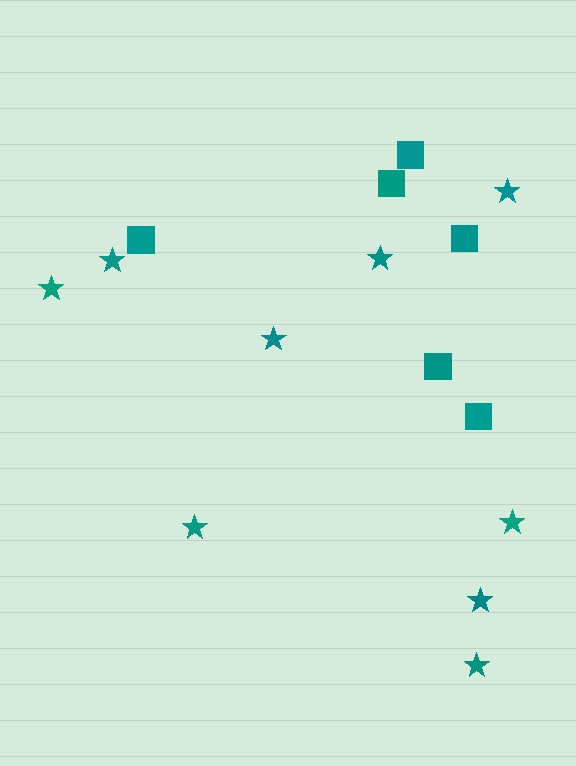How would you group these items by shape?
There are 2 groups: one group of squares (6) and one group of stars (9).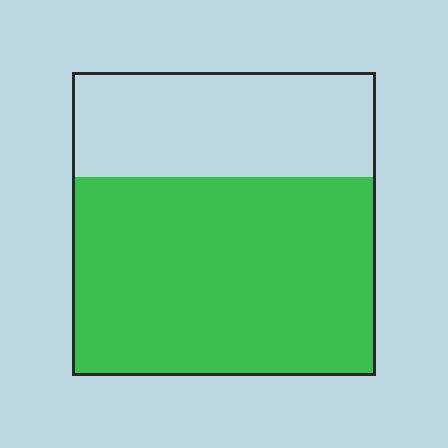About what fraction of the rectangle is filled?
About two thirds (2/3).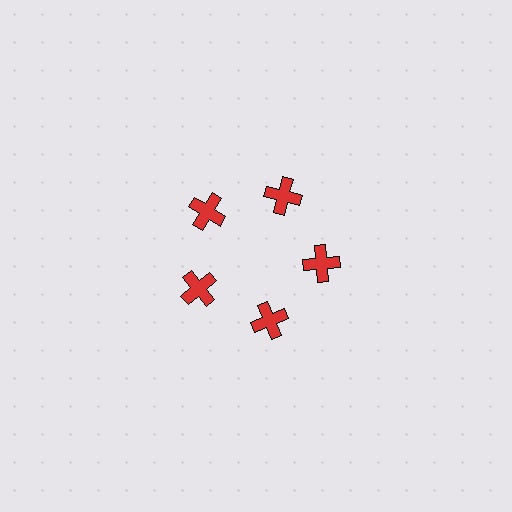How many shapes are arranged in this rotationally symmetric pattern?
There are 5 shapes, arranged in 5 groups of 1.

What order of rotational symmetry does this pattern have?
This pattern has 5-fold rotational symmetry.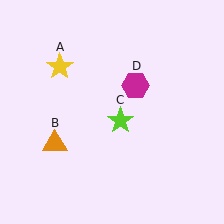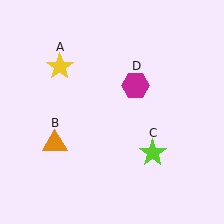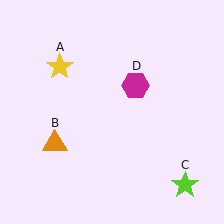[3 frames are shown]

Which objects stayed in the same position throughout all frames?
Yellow star (object A) and orange triangle (object B) and magenta hexagon (object D) remained stationary.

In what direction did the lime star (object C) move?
The lime star (object C) moved down and to the right.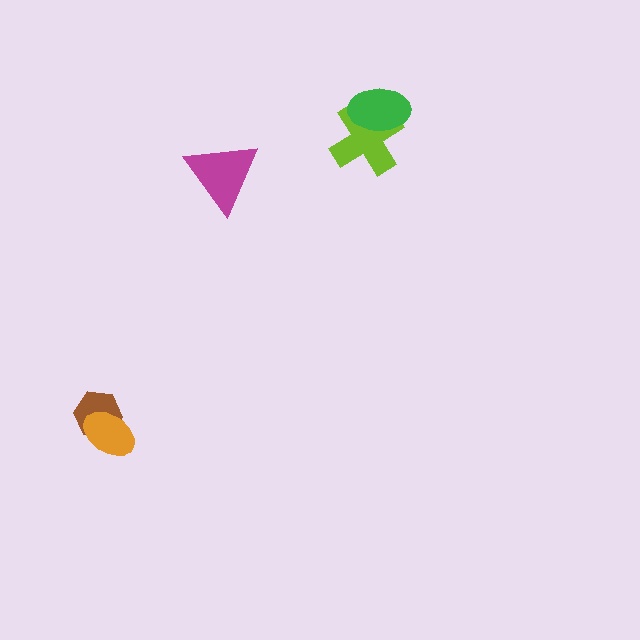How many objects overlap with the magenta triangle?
0 objects overlap with the magenta triangle.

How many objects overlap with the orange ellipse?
1 object overlaps with the orange ellipse.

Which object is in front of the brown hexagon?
The orange ellipse is in front of the brown hexagon.